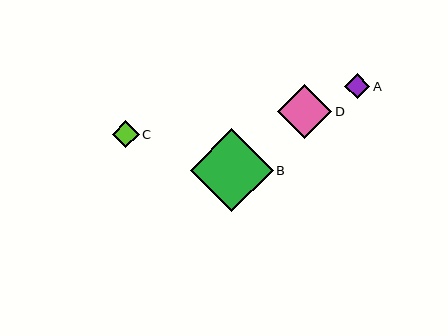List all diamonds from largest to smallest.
From largest to smallest: B, D, C, A.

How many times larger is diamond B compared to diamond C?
Diamond B is approximately 3.1 times the size of diamond C.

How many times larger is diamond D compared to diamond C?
Diamond D is approximately 2.0 times the size of diamond C.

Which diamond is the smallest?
Diamond A is the smallest with a size of approximately 25 pixels.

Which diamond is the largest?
Diamond B is the largest with a size of approximately 83 pixels.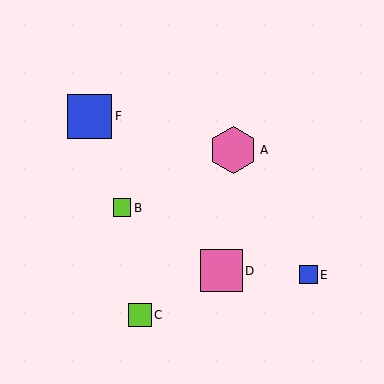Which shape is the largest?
The pink hexagon (labeled A) is the largest.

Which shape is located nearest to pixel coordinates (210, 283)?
The pink square (labeled D) at (221, 271) is nearest to that location.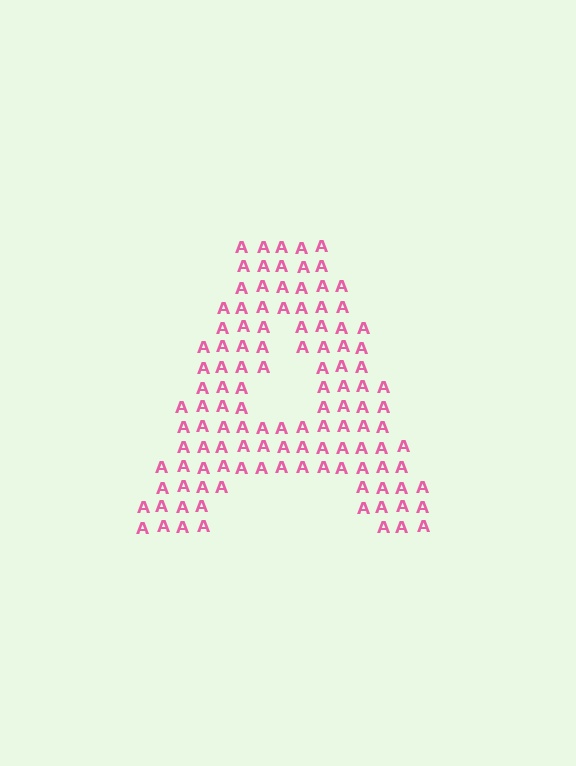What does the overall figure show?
The overall figure shows the letter A.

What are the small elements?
The small elements are letter A's.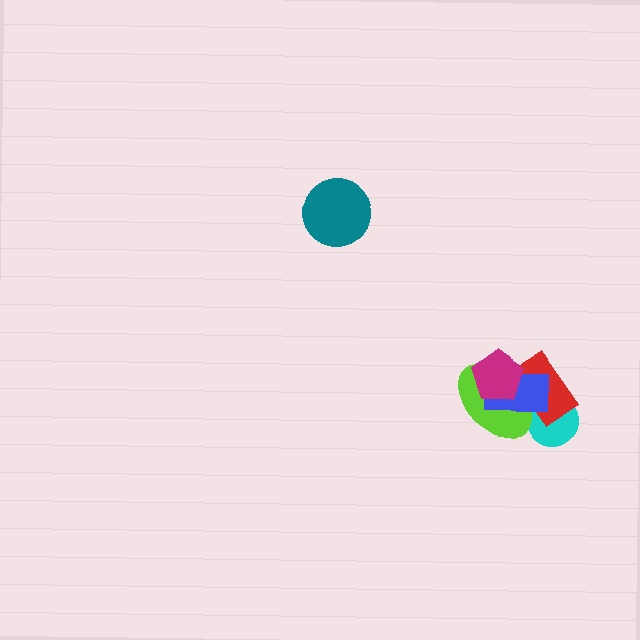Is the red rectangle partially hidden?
Yes, it is partially covered by another shape.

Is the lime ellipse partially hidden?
Yes, it is partially covered by another shape.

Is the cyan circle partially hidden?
Yes, it is partially covered by another shape.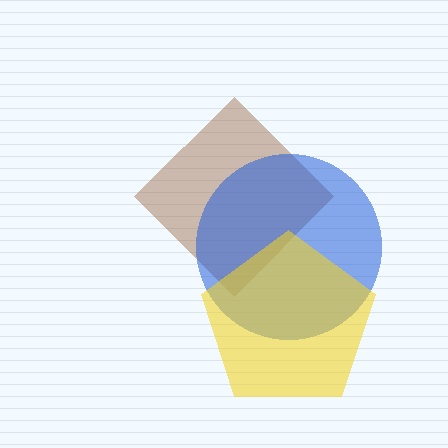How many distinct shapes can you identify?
There are 3 distinct shapes: a brown diamond, a blue circle, a yellow pentagon.